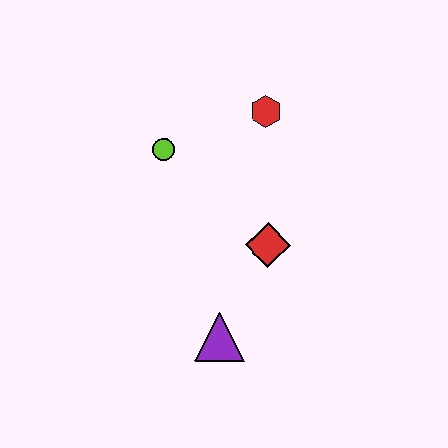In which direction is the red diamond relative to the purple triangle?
The red diamond is above the purple triangle.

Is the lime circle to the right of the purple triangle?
No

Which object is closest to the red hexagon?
The lime circle is closest to the red hexagon.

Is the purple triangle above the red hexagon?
No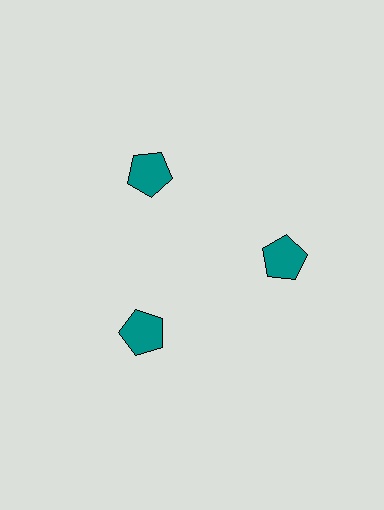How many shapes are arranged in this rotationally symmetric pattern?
There are 3 shapes, arranged in 3 groups of 1.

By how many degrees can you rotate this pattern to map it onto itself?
The pattern maps onto itself every 120 degrees of rotation.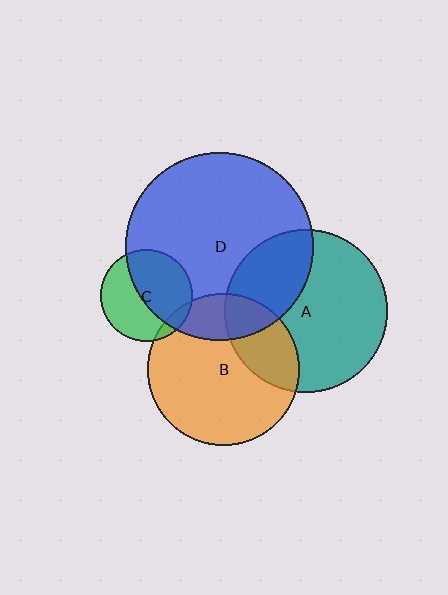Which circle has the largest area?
Circle D (blue).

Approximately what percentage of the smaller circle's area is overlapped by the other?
Approximately 30%.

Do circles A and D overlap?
Yes.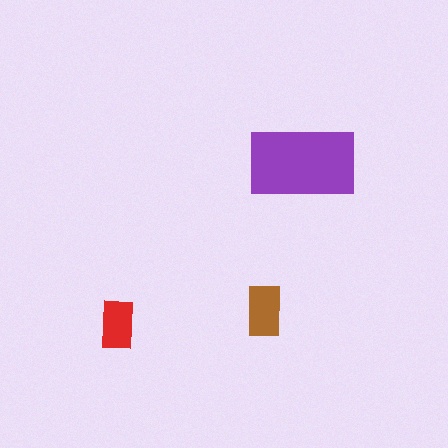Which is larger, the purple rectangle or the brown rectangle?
The purple one.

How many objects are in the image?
There are 3 objects in the image.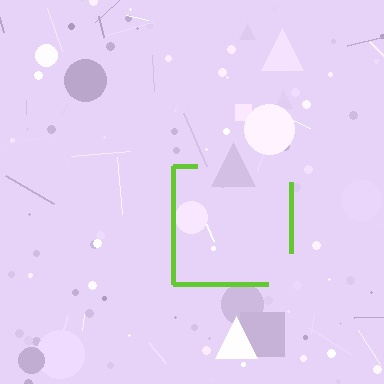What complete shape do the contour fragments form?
The contour fragments form a square.